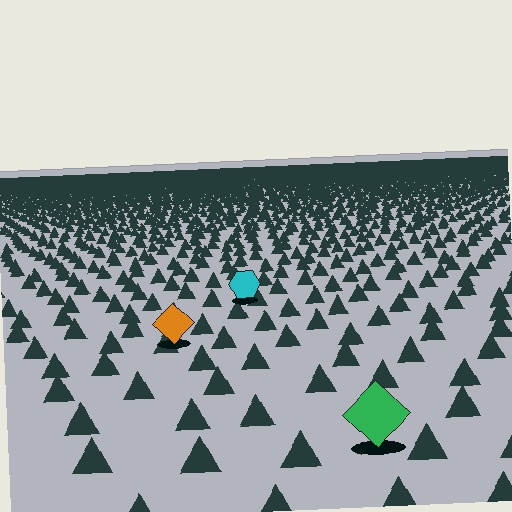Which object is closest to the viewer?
The green diamond is closest. The texture marks near it are larger and more spread out.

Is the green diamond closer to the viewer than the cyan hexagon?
Yes. The green diamond is closer — you can tell from the texture gradient: the ground texture is coarser near it.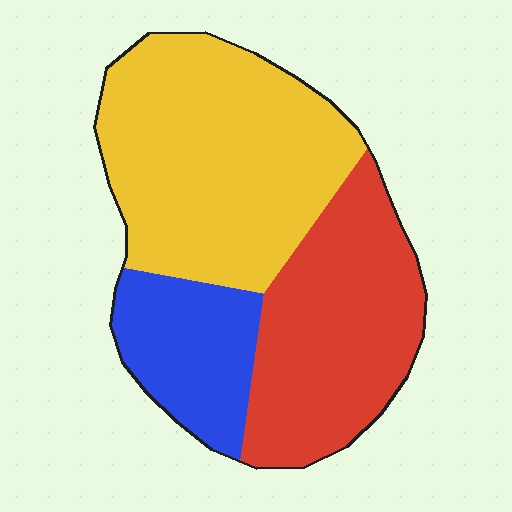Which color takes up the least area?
Blue, at roughly 20%.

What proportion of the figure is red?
Red takes up about one third (1/3) of the figure.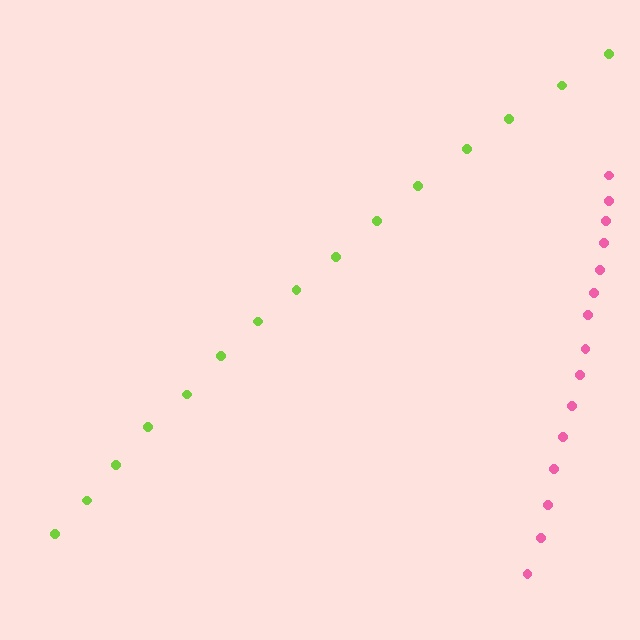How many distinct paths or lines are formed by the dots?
There are 2 distinct paths.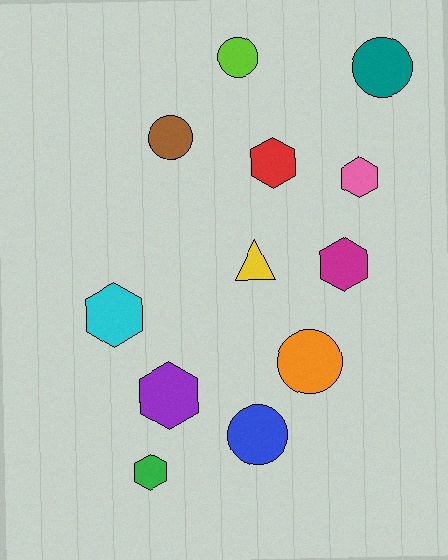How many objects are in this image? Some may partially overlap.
There are 12 objects.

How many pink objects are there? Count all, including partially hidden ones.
There is 1 pink object.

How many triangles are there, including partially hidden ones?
There is 1 triangle.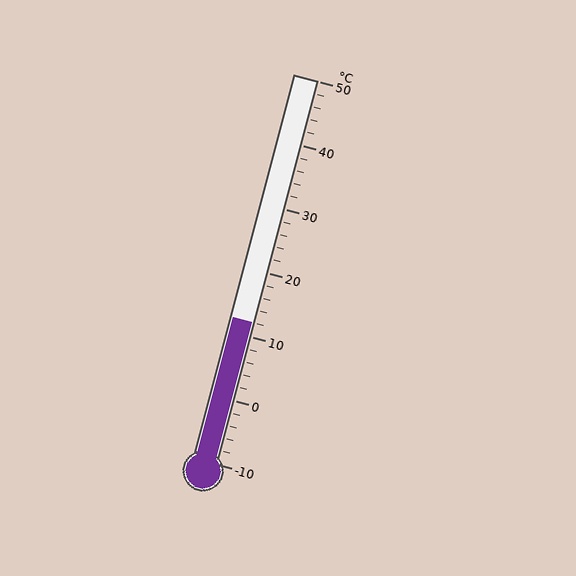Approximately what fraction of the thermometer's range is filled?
The thermometer is filled to approximately 35% of its range.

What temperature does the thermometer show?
The thermometer shows approximately 12°C.